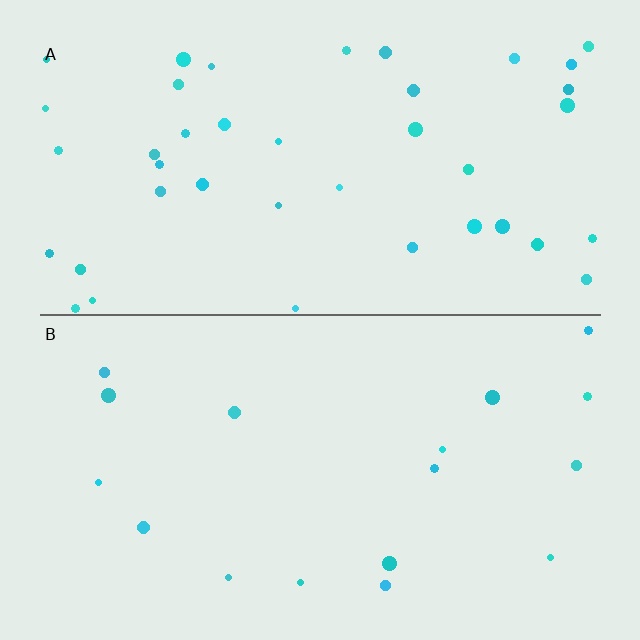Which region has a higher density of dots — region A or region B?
A (the top).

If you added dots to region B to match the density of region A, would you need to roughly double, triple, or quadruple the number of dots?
Approximately double.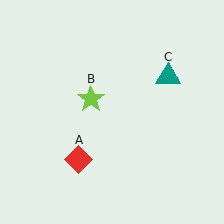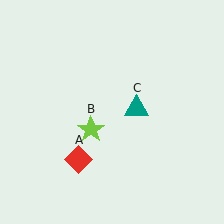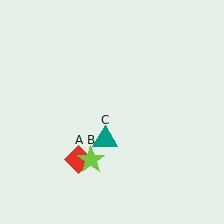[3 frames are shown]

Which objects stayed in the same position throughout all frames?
Red diamond (object A) remained stationary.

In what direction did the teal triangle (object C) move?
The teal triangle (object C) moved down and to the left.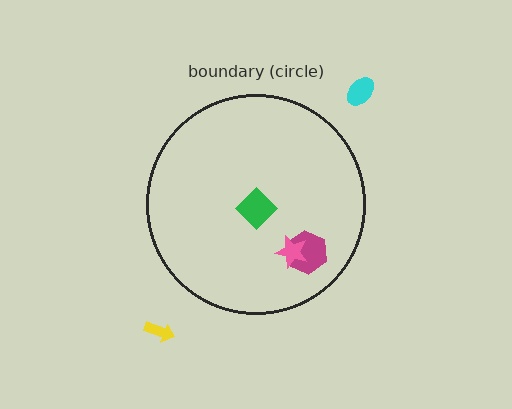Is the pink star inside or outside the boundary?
Inside.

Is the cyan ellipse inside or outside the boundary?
Outside.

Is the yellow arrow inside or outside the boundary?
Outside.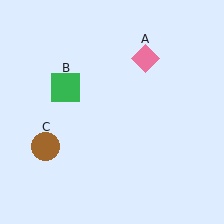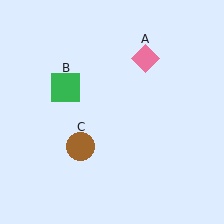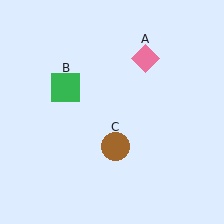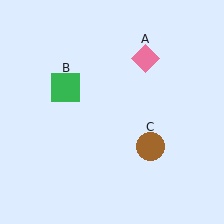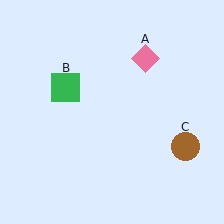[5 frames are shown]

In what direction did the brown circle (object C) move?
The brown circle (object C) moved right.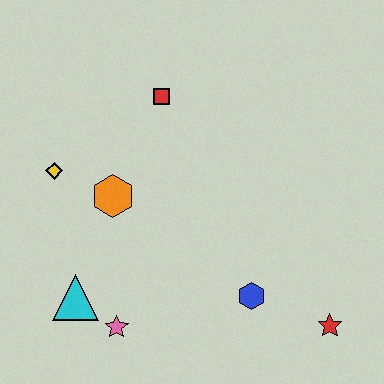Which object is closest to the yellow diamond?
The orange hexagon is closest to the yellow diamond.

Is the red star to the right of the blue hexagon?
Yes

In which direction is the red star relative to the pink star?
The red star is to the right of the pink star.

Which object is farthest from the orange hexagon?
The red star is farthest from the orange hexagon.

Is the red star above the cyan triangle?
No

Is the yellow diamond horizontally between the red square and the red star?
No